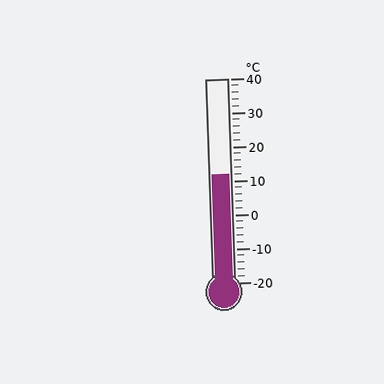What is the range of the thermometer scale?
The thermometer scale ranges from -20°C to 40°C.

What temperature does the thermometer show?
The thermometer shows approximately 12°C.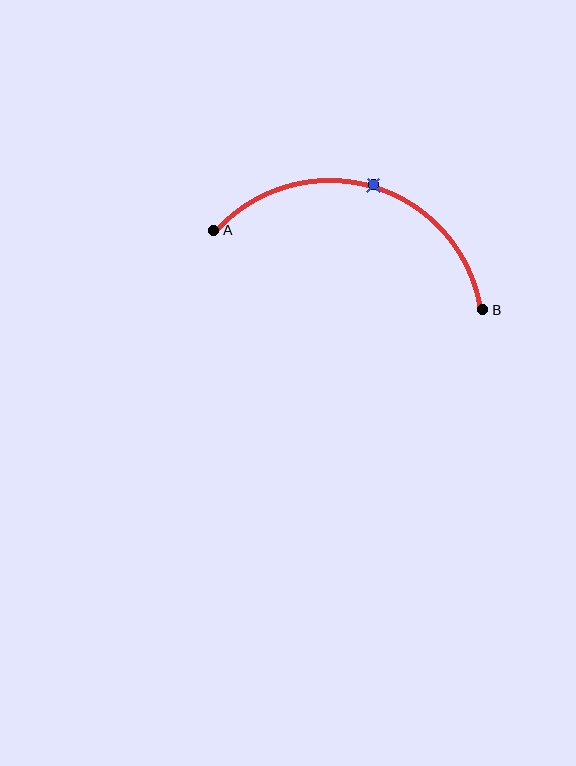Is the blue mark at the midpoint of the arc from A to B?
Yes. The blue mark lies on the arc at equal arc-length from both A and B — it is the arc midpoint.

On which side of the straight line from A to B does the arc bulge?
The arc bulges above the straight line connecting A and B.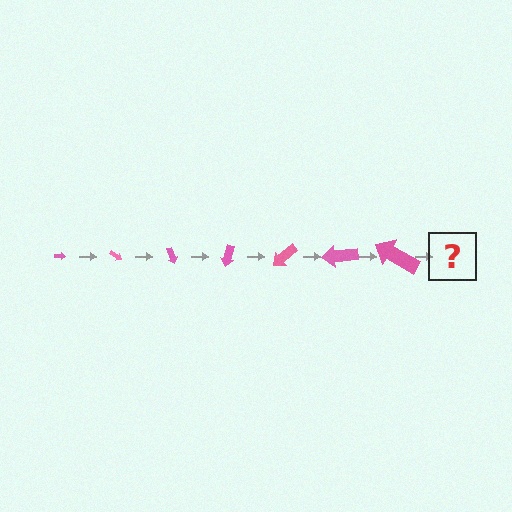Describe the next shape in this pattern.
It should be an arrow, larger than the previous one and rotated 245 degrees from the start.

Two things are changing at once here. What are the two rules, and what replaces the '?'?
The two rules are that the arrow grows larger each step and it rotates 35 degrees each step. The '?' should be an arrow, larger than the previous one and rotated 245 degrees from the start.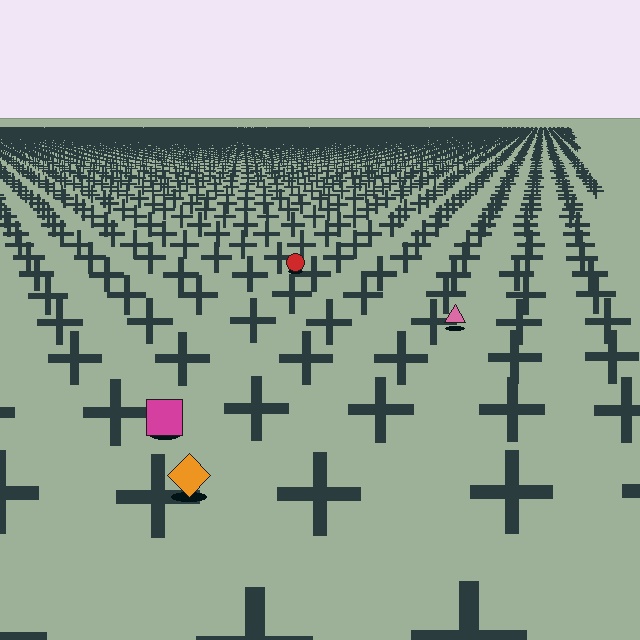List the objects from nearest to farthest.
From nearest to farthest: the orange diamond, the magenta square, the pink triangle, the red circle.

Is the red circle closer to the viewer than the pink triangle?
No. The pink triangle is closer — you can tell from the texture gradient: the ground texture is coarser near it.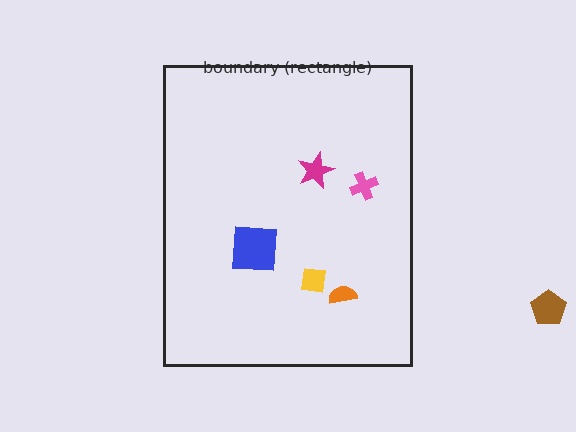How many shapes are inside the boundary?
5 inside, 1 outside.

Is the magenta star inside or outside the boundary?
Inside.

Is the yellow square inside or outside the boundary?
Inside.